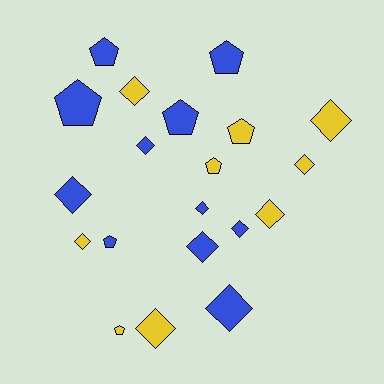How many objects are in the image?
There are 20 objects.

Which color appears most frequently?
Blue, with 11 objects.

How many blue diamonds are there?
There are 6 blue diamonds.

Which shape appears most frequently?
Diamond, with 12 objects.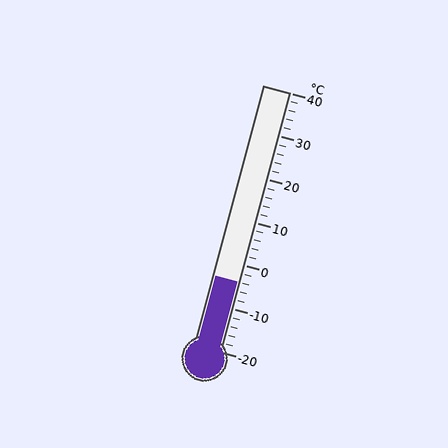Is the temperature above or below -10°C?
The temperature is above -10°C.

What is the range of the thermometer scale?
The thermometer scale ranges from -20°C to 40°C.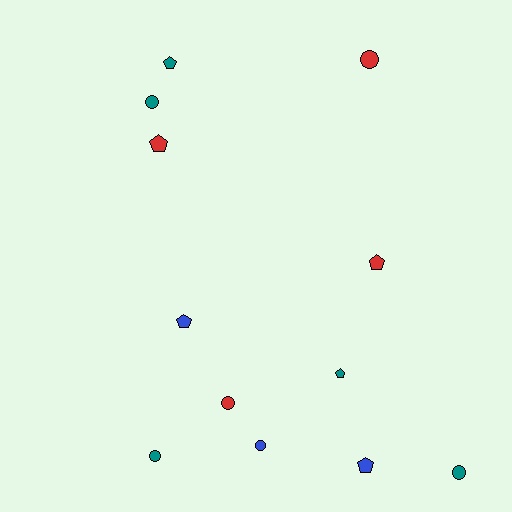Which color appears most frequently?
Teal, with 5 objects.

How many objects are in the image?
There are 12 objects.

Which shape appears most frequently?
Circle, with 6 objects.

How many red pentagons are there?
There are 2 red pentagons.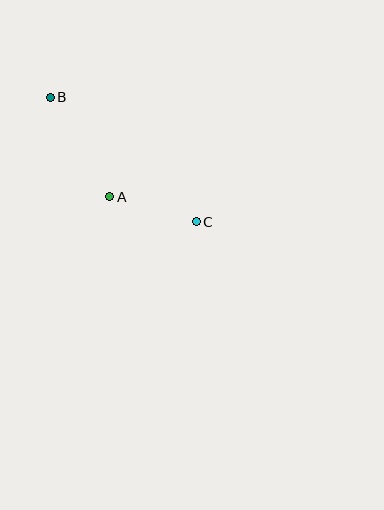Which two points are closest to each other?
Points A and C are closest to each other.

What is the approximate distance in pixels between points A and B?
The distance between A and B is approximately 116 pixels.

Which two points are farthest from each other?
Points B and C are farthest from each other.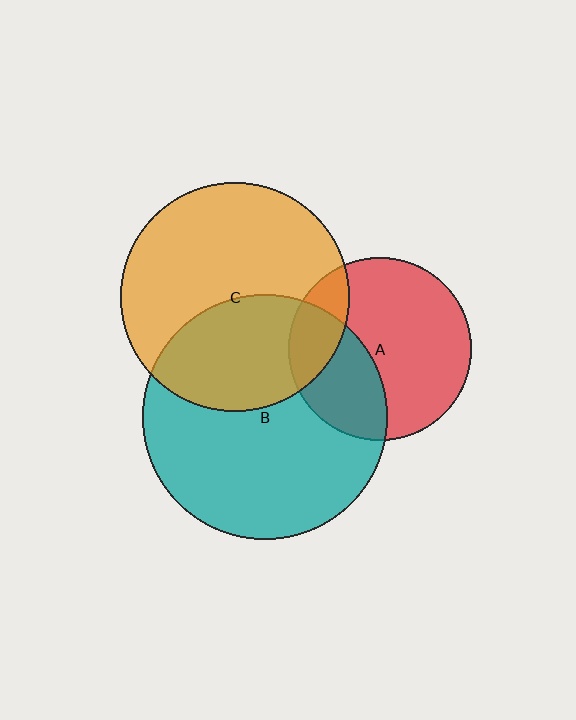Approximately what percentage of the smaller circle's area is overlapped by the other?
Approximately 35%.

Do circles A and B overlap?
Yes.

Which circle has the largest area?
Circle B (teal).